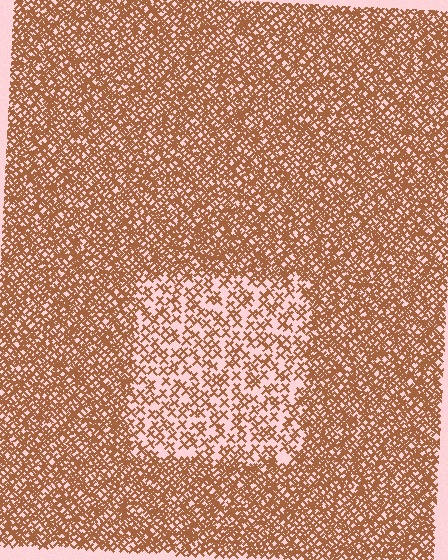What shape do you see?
I see a rectangle.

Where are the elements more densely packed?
The elements are more densely packed outside the rectangle boundary.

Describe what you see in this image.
The image contains small brown elements arranged at two different densities. A rectangle-shaped region is visible where the elements are less densely packed than the surrounding area.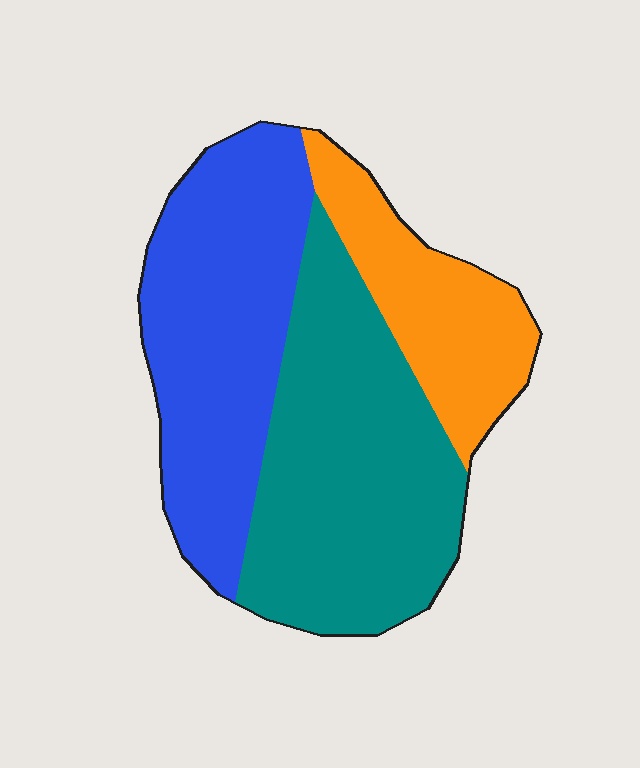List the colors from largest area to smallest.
From largest to smallest: teal, blue, orange.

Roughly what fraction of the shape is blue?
Blue covers 37% of the shape.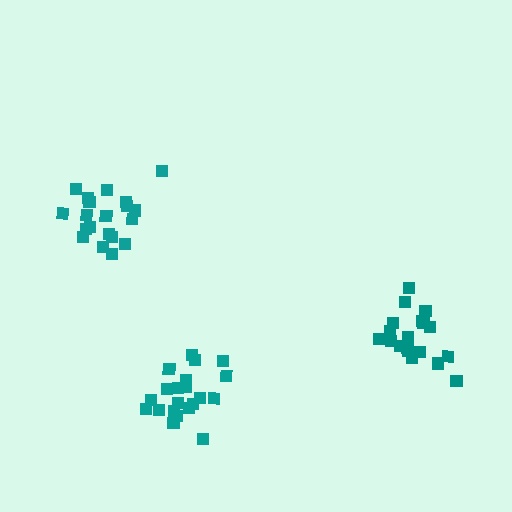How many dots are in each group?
Group 1: 20 dots, Group 2: 21 dots, Group 3: 20 dots (61 total).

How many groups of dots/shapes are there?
There are 3 groups.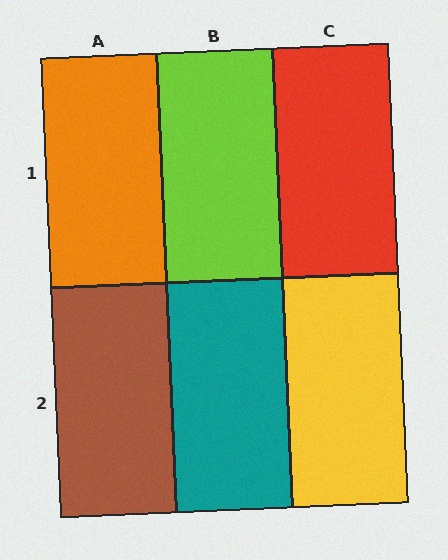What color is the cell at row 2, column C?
Yellow.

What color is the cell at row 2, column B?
Teal.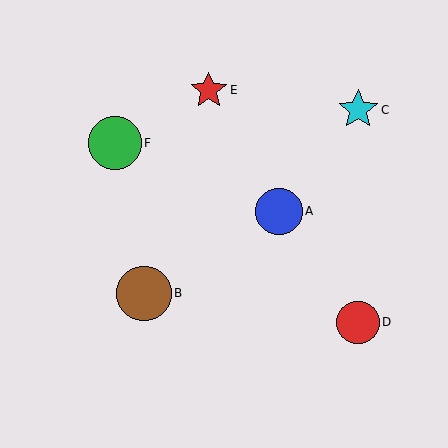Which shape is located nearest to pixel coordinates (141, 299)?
The brown circle (labeled B) at (144, 293) is nearest to that location.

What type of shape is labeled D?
Shape D is a red circle.